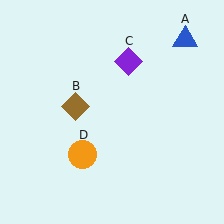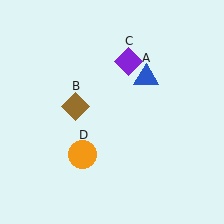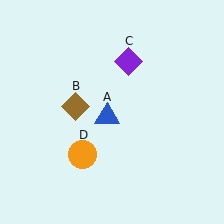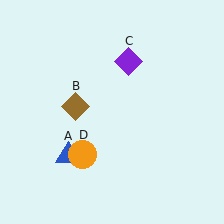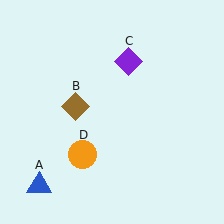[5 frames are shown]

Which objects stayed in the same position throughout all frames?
Brown diamond (object B) and purple diamond (object C) and orange circle (object D) remained stationary.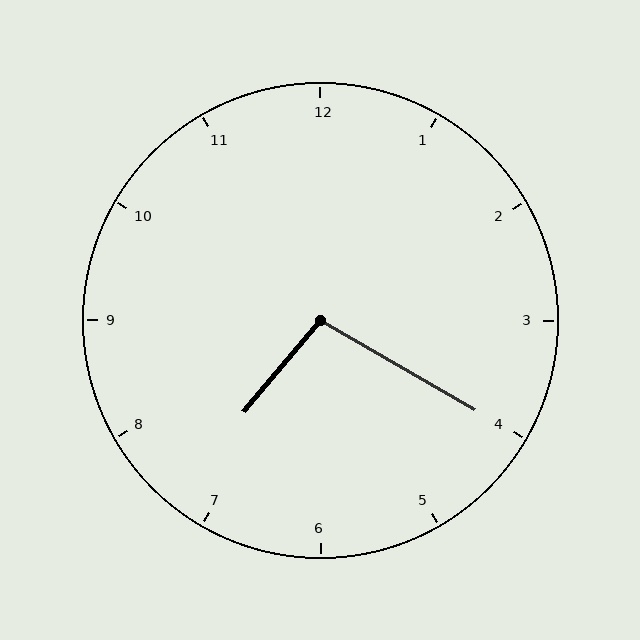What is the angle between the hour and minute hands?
Approximately 100 degrees.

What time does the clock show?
7:20.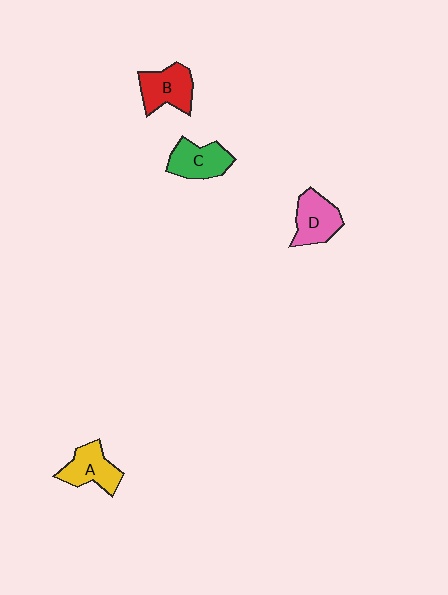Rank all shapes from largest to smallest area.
From largest to smallest: B (red), D (pink), C (green), A (yellow).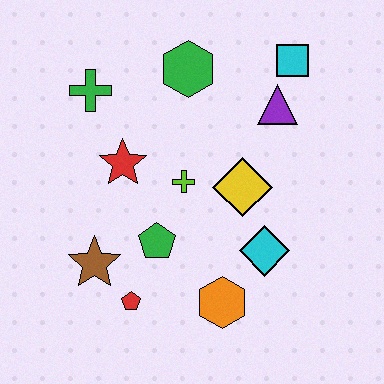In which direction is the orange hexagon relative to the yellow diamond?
The orange hexagon is below the yellow diamond.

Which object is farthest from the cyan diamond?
The green cross is farthest from the cyan diamond.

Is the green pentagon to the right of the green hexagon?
No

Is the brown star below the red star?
Yes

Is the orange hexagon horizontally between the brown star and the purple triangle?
Yes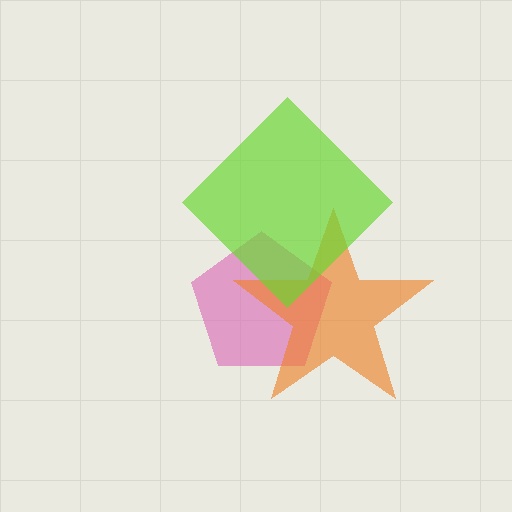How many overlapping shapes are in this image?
There are 3 overlapping shapes in the image.